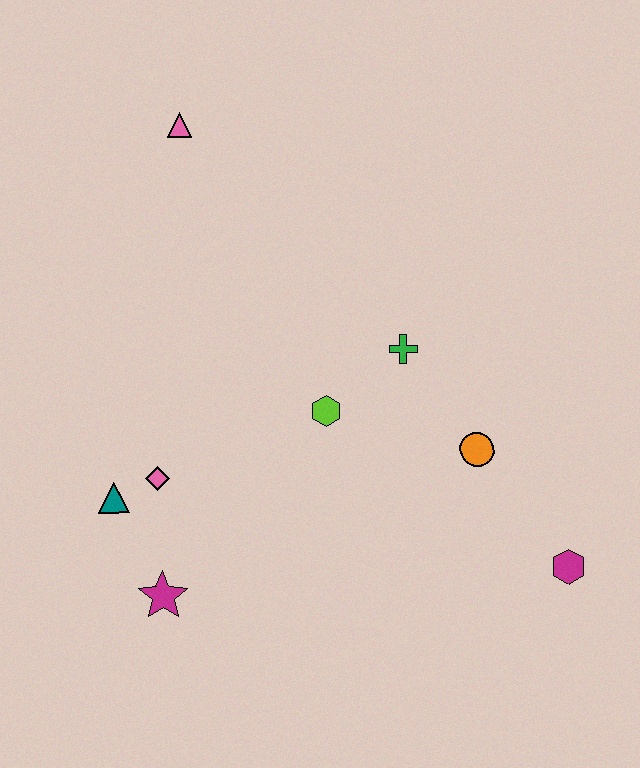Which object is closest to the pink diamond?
The teal triangle is closest to the pink diamond.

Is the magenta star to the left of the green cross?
Yes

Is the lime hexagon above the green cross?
No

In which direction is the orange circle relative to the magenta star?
The orange circle is to the right of the magenta star.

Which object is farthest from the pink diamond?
The magenta hexagon is farthest from the pink diamond.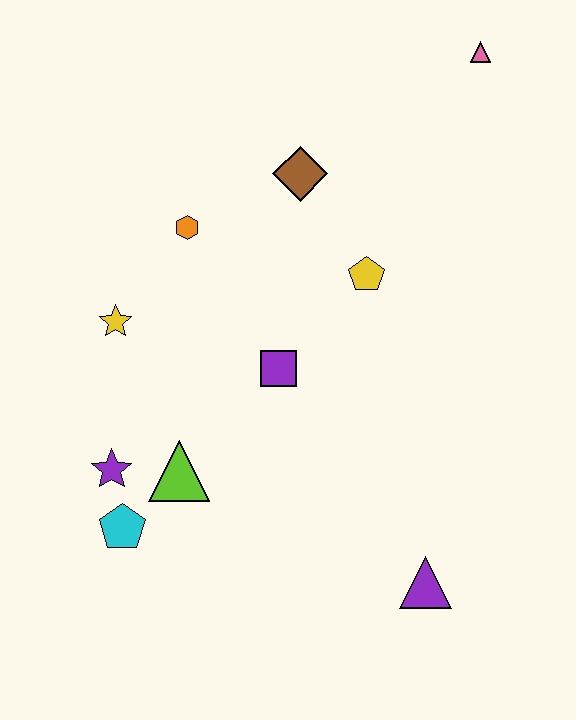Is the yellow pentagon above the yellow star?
Yes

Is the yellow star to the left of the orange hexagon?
Yes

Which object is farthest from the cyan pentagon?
The pink triangle is farthest from the cyan pentagon.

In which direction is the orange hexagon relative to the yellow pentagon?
The orange hexagon is to the left of the yellow pentagon.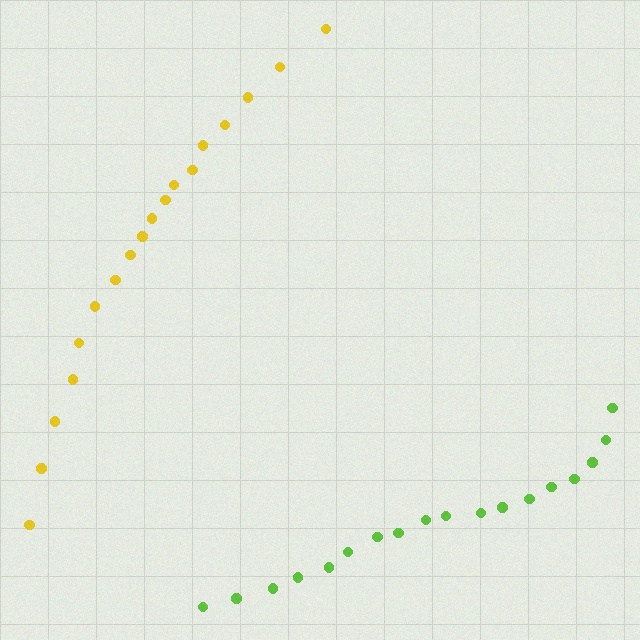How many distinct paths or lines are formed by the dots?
There are 2 distinct paths.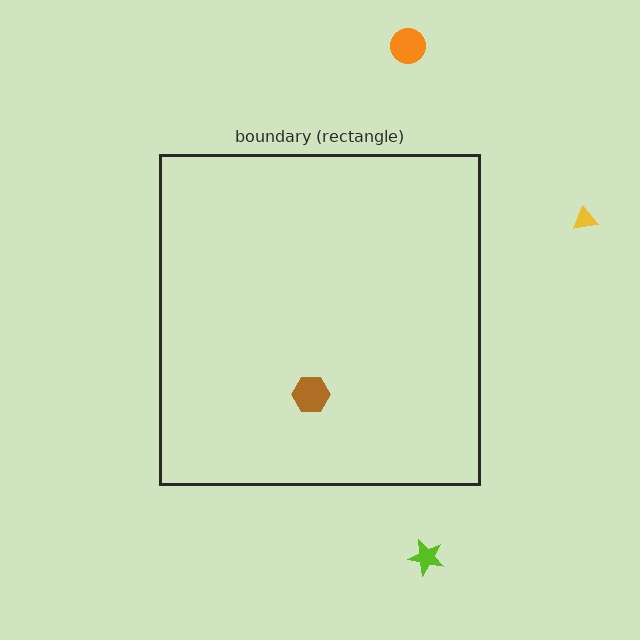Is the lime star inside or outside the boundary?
Outside.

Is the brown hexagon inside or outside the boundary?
Inside.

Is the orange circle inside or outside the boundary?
Outside.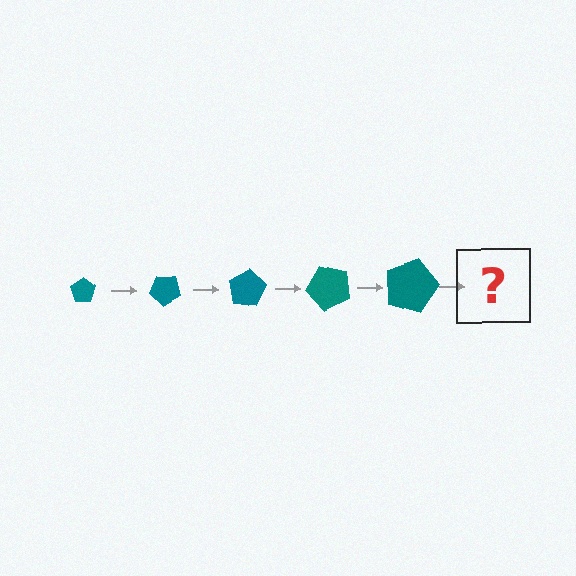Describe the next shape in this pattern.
It should be a pentagon, larger than the previous one and rotated 200 degrees from the start.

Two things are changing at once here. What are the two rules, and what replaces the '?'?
The two rules are that the pentagon grows larger each step and it rotates 40 degrees each step. The '?' should be a pentagon, larger than the previous one and rotated 200 degrees from the start.